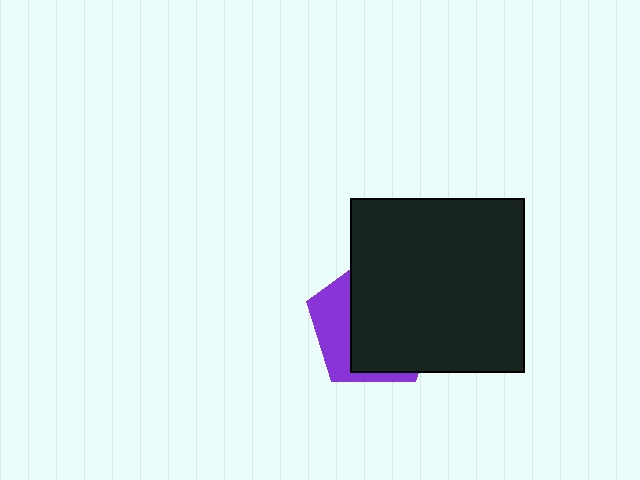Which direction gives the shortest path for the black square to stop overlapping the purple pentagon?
Moving right gives the shortest separation.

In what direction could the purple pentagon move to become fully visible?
The purple pentagon could move left. That would shift it out from behind the black square entirely.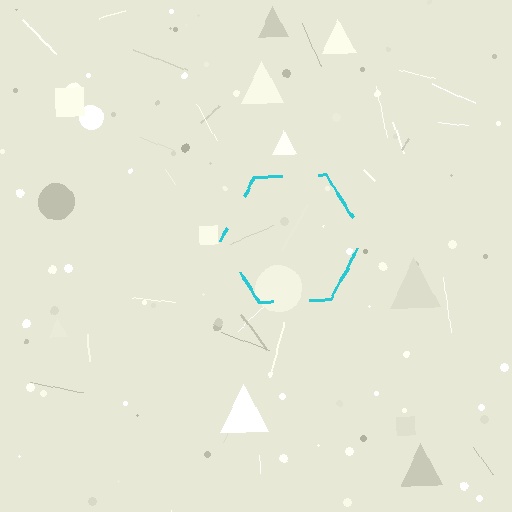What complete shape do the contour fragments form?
The contour fragments form a hexagon.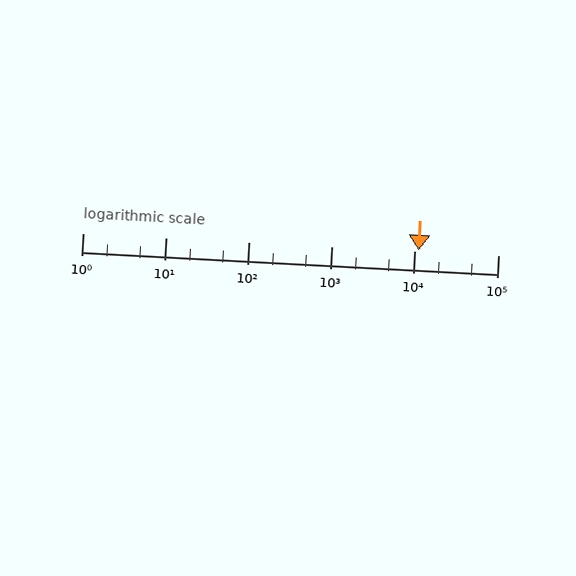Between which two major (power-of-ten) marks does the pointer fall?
The pointer is between 10000 and 100000.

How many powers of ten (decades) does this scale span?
The scale spans 5 decades, from 1 to 100000.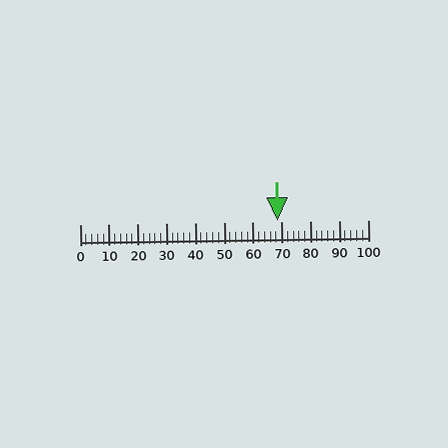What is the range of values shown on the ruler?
The ruler shows values from 0 to 100.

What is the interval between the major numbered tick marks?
The major tick marks are spaced 10 units apart.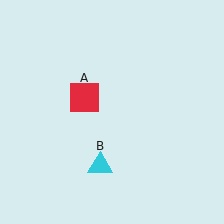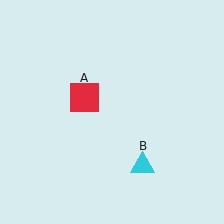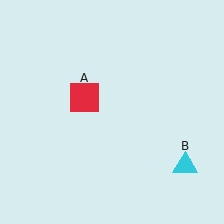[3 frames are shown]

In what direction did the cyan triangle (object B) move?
The cyan triangle (object B) moved right.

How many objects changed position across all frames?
1 object changed position: cyan triangle (object B).